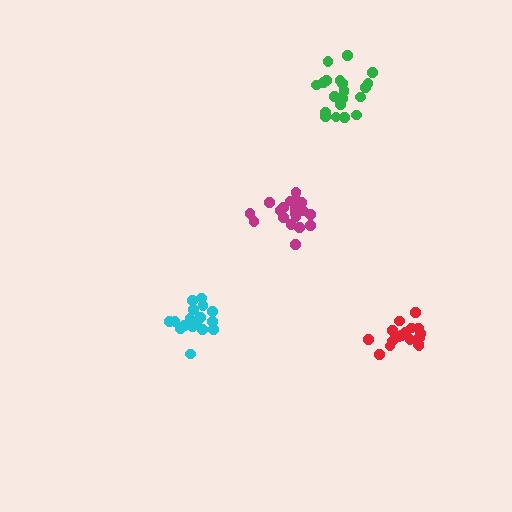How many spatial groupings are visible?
There are 4 spatial groupings.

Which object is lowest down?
The red cluster is bottommost.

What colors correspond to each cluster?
The clusters are colored: red, cyan, magenta, green.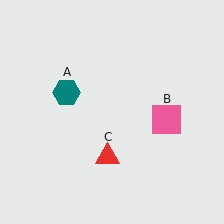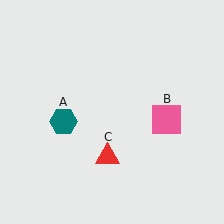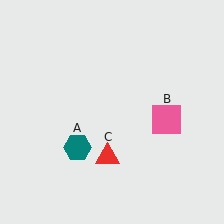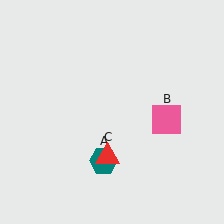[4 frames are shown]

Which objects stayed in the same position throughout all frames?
Pink square (object B) and red triangle (object C) remained stationary.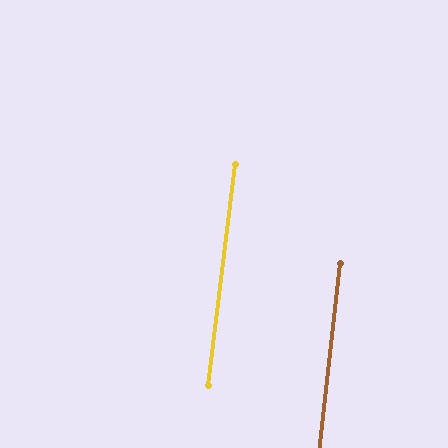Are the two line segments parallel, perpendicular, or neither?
Parallel — their directions differ by only 0.6°.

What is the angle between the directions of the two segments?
Approximately 1 degree.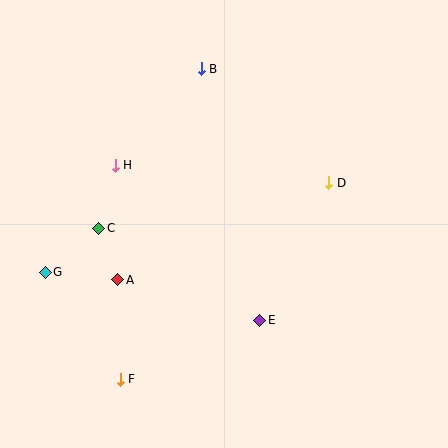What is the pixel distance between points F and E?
The distance between F and E is 151 pixels.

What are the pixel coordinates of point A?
Point A is at (118, 280).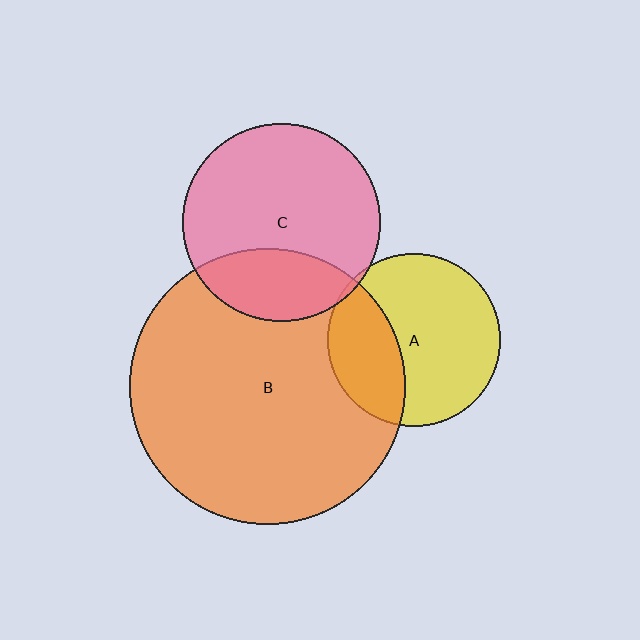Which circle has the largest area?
Circle B (orange).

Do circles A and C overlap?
Yes.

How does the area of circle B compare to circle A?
Approximately 2.5 times.